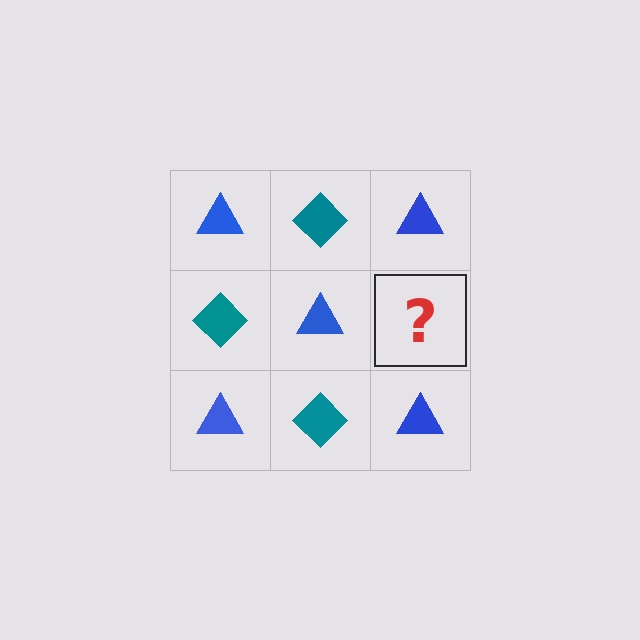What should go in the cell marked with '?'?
The missing cell should contain a teal diamond.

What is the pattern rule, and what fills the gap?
The rule is that it alternates blue triangle and teal diamond in a checkerboard pattern. The gap should be filled with a teal diamond.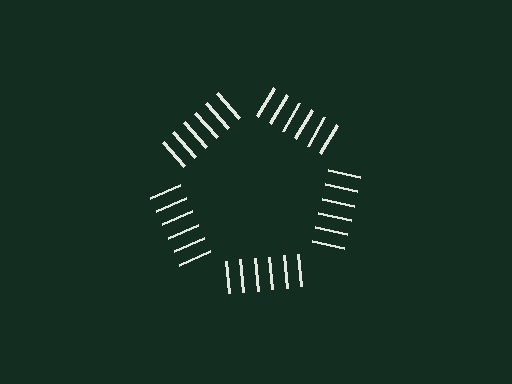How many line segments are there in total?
30 — 6 along each of the 5 edges.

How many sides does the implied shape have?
5 sides — the line-ends trace a pentagon.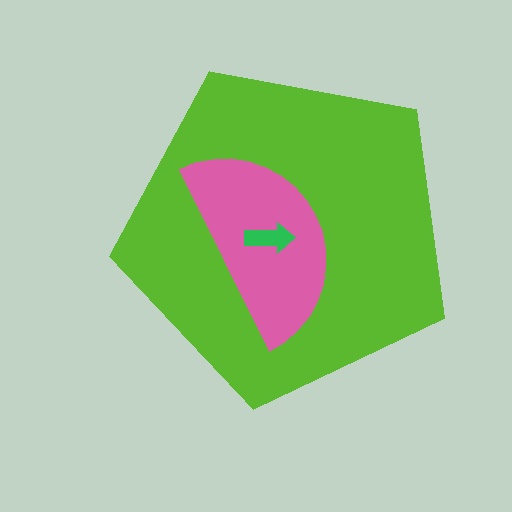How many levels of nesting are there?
3.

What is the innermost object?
The green arrow.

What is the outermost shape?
The lime pentagon.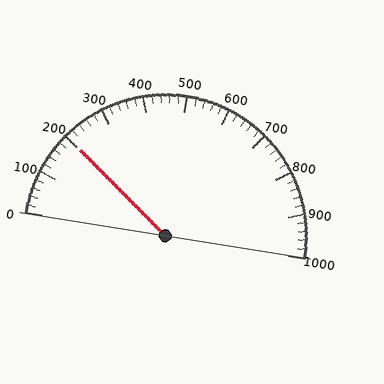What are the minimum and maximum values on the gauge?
The gauge ranges from 0 to 1000.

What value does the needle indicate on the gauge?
The needle indicates approximately 200.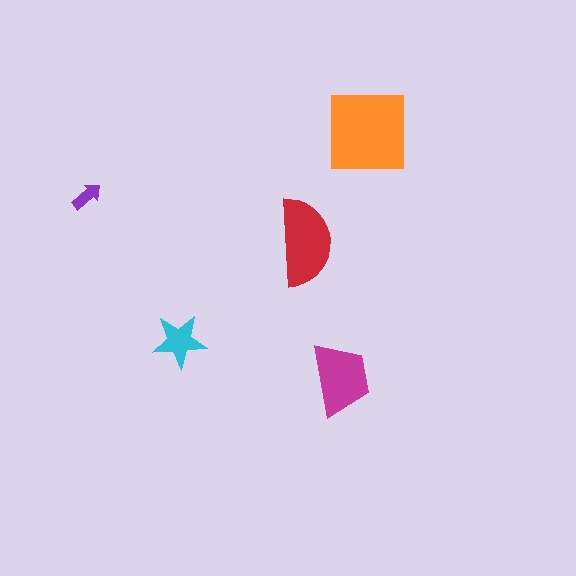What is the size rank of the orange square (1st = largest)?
1st.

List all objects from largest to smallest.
The orange square, the red semicircle, the magenta trapezoid, the cyan star, the purple arrow.